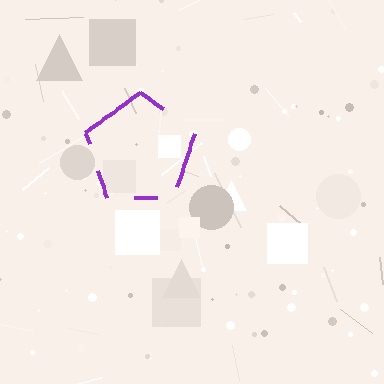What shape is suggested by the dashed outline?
The dashed outline suggests a pentagon.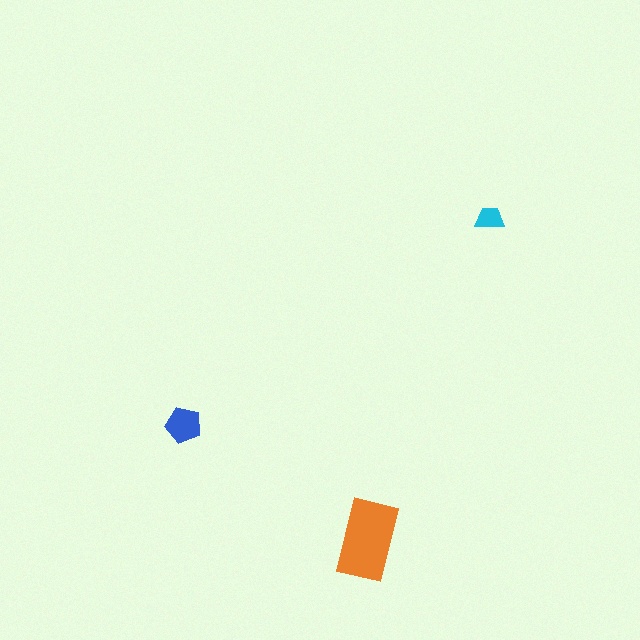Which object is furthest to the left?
The blue pentagon is leftmost.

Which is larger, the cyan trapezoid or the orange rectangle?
The orange rectangle.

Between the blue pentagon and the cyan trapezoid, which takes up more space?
The blue pentagon.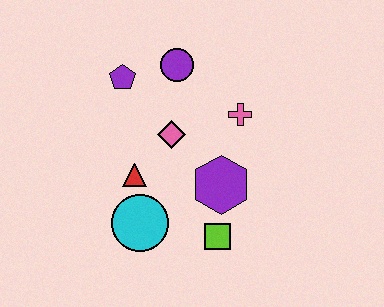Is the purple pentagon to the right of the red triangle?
No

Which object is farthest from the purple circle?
The lime square is farthest from the purple circle.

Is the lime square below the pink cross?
Yes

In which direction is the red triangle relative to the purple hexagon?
The red triangle is to the left of the purple hexagon.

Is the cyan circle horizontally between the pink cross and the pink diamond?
No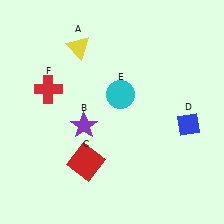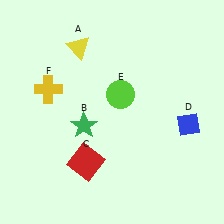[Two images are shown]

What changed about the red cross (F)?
In Image 1, F is red. In Image 2, it changed to yellow.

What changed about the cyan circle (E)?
In Image 1, E is cyan. In Image 2, it changed to lime.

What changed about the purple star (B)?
In Image 1, B is purple. In Image 2, it changed to green.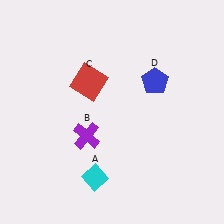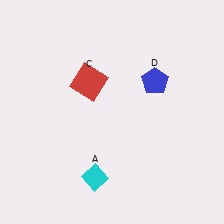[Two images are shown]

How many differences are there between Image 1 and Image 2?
There is 1 difference between the two images.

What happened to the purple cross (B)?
The purple cross (B) was removed in Image 2. It was in the bottom-left area of Image 1.